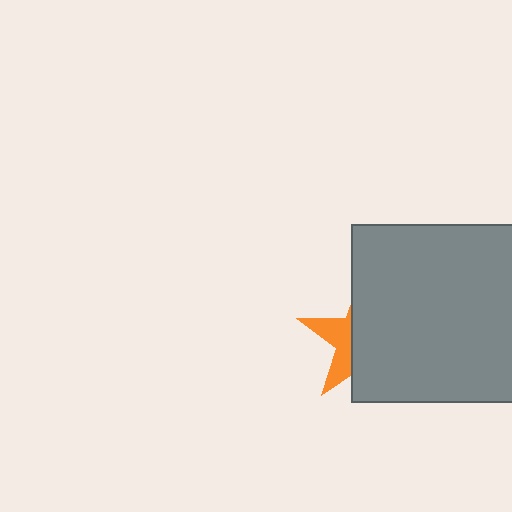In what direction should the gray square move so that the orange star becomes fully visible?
The gray square should move right. That is the shortest direction to clear the overlap and leave the orange star fully visible.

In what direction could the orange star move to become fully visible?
The orange star could move left. That would shift it out from behind the gray square entirely.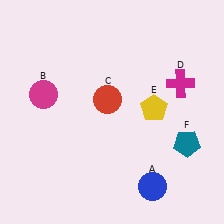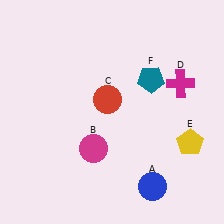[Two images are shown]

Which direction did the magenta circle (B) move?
The magenta circle (B) moved down.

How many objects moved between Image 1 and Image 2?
3 objects moved between the two images.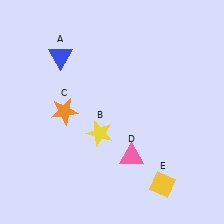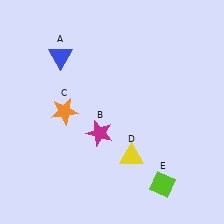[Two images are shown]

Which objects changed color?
B changed from yellow to magenta. D changed from pink to yellow. E changed from yellow to lime.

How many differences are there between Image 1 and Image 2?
There are 3 differences between the two images.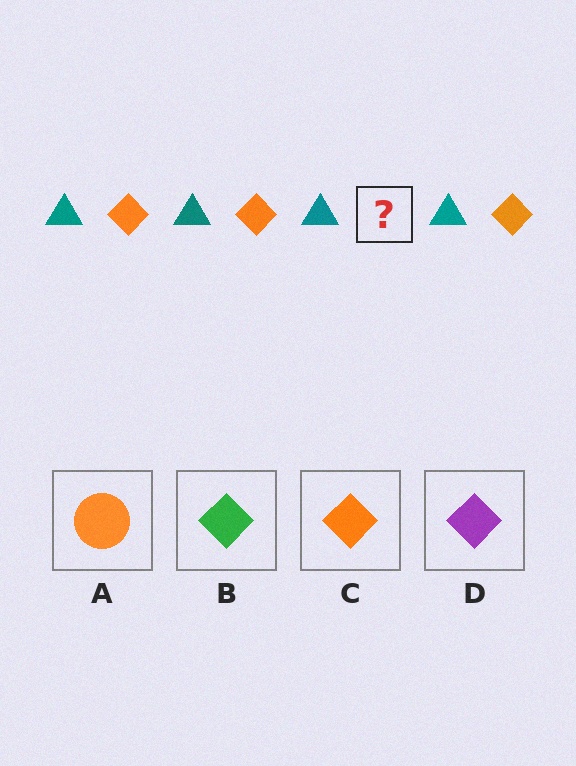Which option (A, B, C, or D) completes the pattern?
C.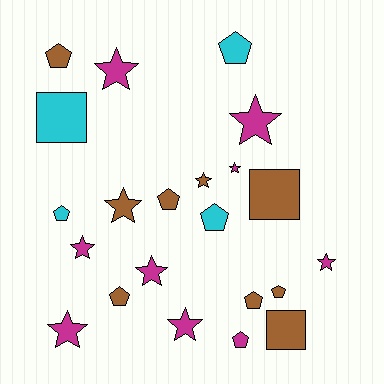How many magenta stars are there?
There are 8 magenta stars.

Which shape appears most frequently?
Star, with 10 objects.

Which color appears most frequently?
Brown, with 9 objects.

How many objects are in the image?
There are 22 objects.